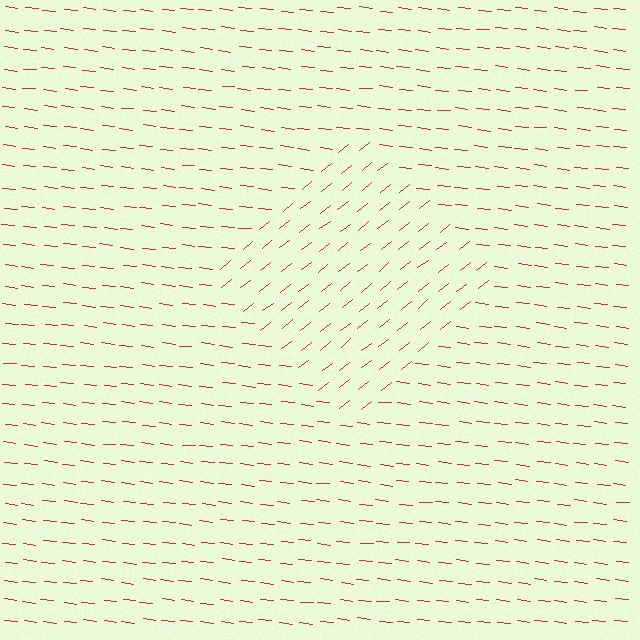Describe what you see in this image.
The image is filled with small red line segments. A diamond region in the image has lines oriented differently from the surrounding lines, creating a visible texture boundary.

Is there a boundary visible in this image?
Yes, there is a texture boundary formed by a change in line orientation.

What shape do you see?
I see a diamond.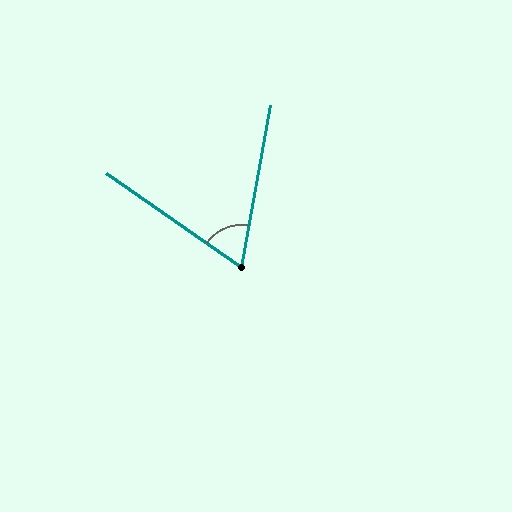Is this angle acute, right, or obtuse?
It is acute.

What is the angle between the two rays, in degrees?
Approximately 65 degrees.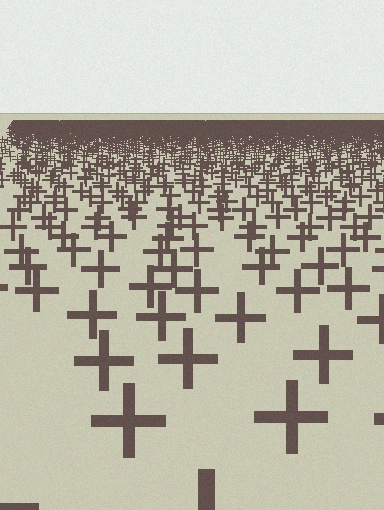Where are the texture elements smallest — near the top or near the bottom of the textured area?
Near the top.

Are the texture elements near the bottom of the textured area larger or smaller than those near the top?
Larger. Near the bottom, elements are closer to the viewer and appear at a bigger on-screen size.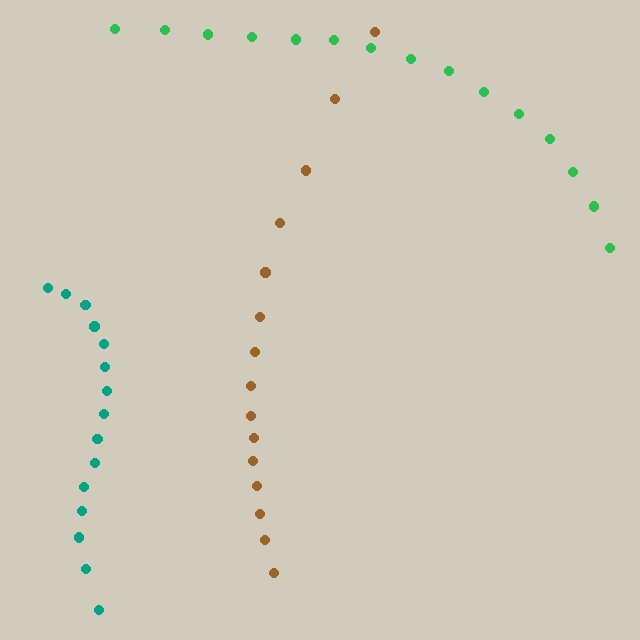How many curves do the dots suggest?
There are 3 distinct paths.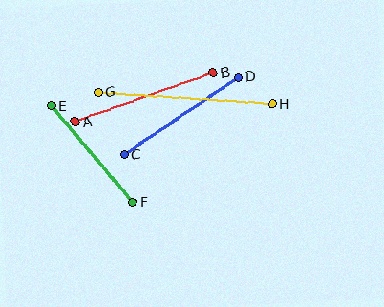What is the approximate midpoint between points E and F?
The midpoint is at approximately (92, 154) pixels.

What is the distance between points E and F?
The distance is approximately 127 pixels.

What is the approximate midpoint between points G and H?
The midpoint is at approximately (185, 98) pixels.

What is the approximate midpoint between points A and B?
The midpoint is at approximately (144, 98) pixels.